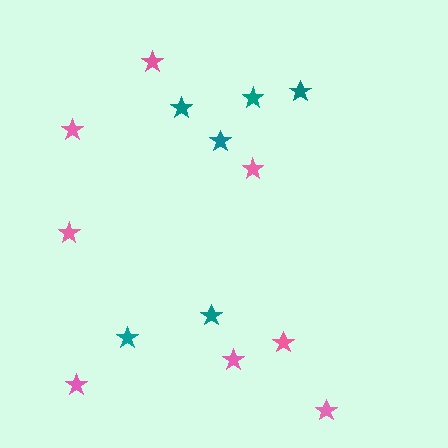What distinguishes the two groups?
There are 2 groups: one group of pink stars (8) and one group of teal stars (6).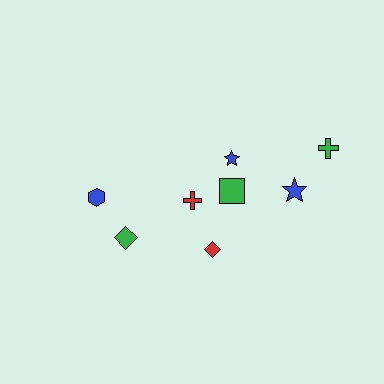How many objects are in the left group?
There are 3 objects.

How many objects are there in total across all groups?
There are 8 objects.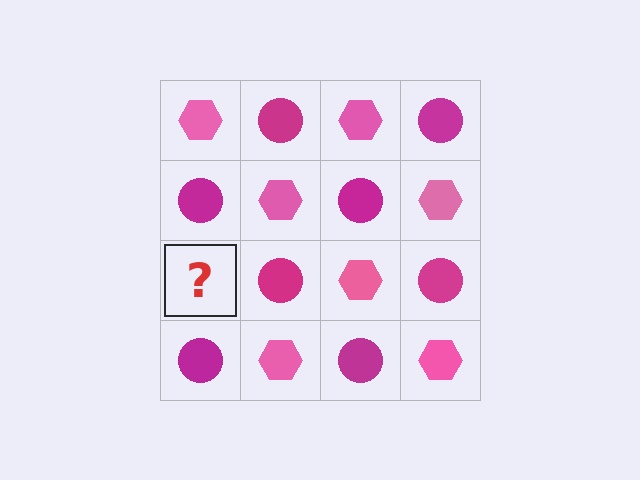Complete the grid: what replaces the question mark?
The question mark should be replaced with a pink hexagon.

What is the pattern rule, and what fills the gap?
The rule is that it alternates pink hexagon and magenta circle in a checkerboard pattern. The gap should be filled with a pink hexagon.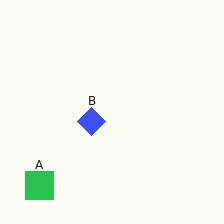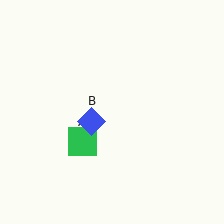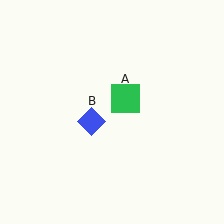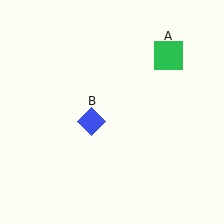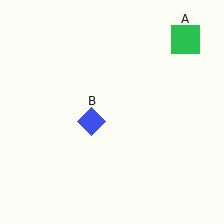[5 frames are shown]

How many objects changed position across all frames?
1 object changed position: green square (object A).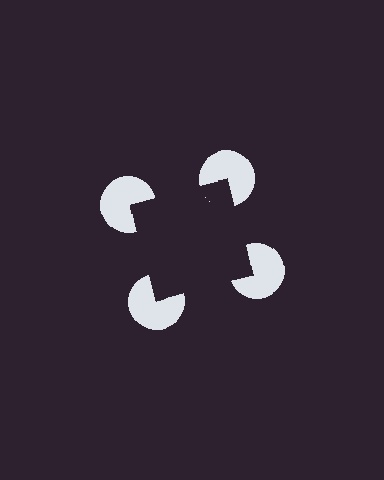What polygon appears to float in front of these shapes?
An illusory square — its edges are inferred from the aligned wedge cuts in the pac-man discs, not physically drawn.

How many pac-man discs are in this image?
There are 4 — one at each vertex of the illusory square.